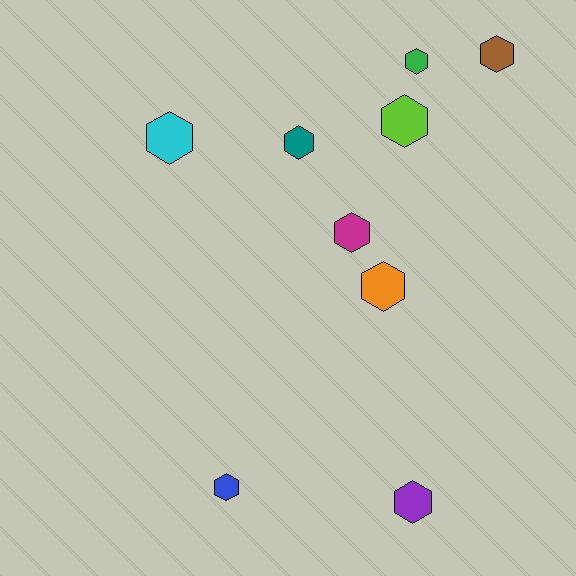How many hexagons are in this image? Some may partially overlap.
There are 9 hexagons.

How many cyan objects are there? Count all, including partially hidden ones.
There is 1 cyan object.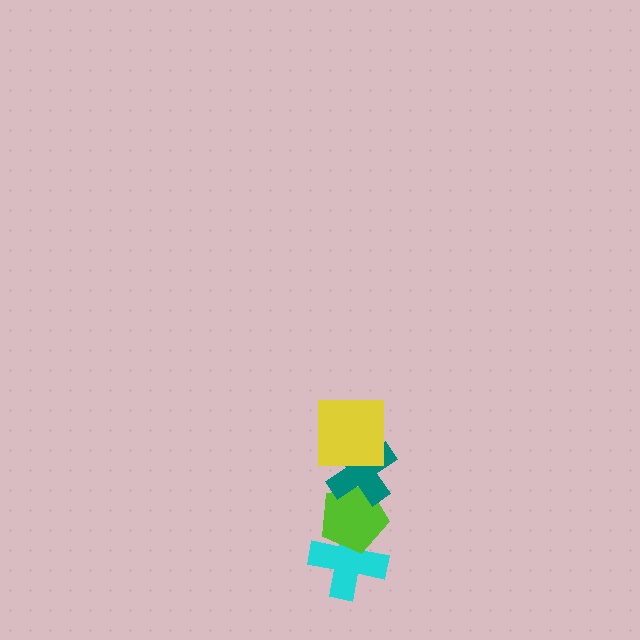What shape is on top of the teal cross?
The yellow square is on top of the teal cross.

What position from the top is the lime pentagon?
The lime pentagon is 3rd from the top.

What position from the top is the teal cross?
The teal cross is 2nd from the top.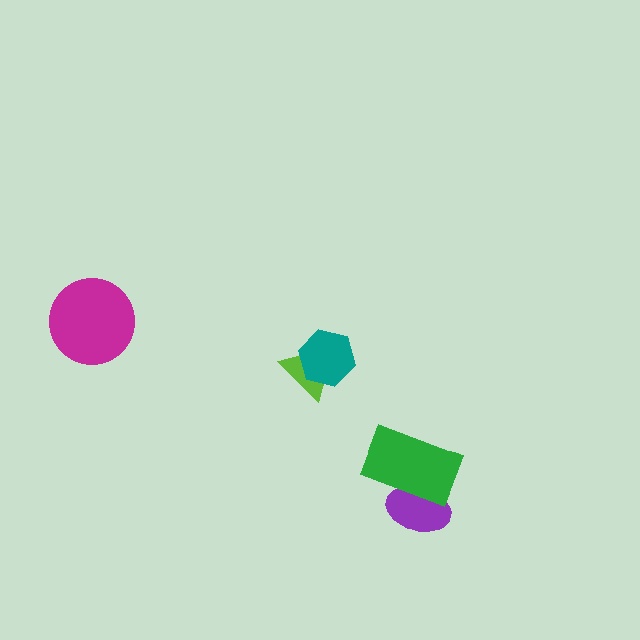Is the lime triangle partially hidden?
Yes, it is partially covered by another shape.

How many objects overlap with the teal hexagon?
1 object overlaps with the teal hexagon.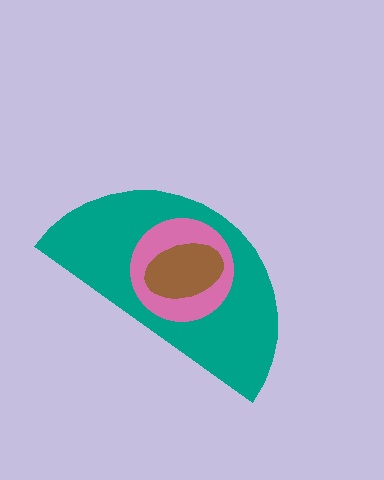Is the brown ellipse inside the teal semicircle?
Yes.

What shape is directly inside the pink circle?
The brown ellipse.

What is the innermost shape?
The brown ellipse.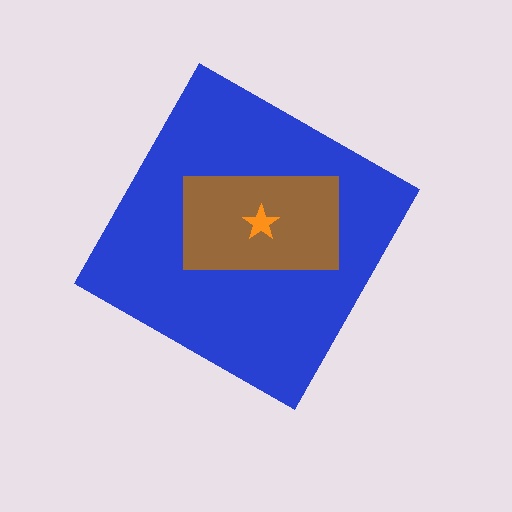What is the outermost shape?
The blue diamond.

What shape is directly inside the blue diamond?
The brown rectangle.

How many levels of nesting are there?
3.